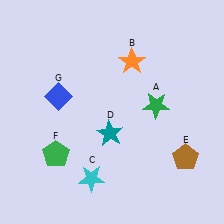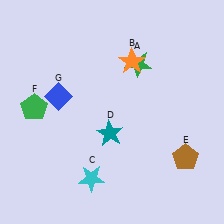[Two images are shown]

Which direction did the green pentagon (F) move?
The green pentagon (F) moved up.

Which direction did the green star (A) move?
The green star (A) moved up.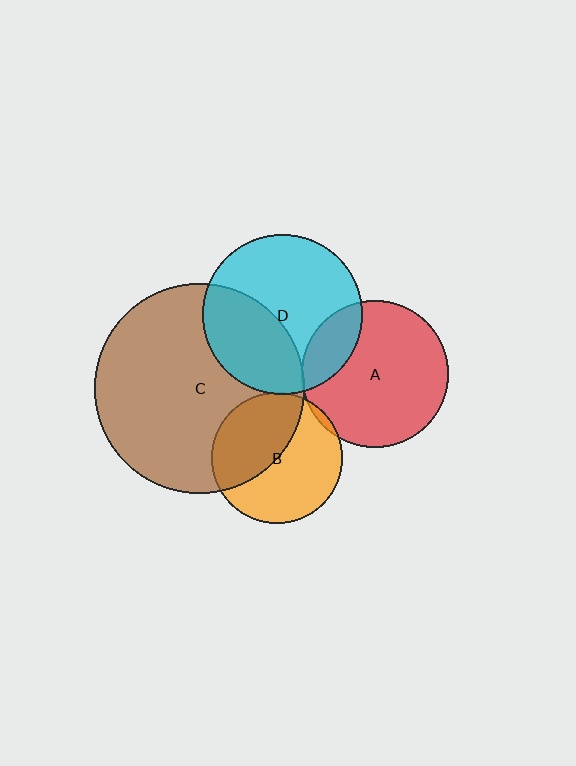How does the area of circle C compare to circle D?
Approximately 1.7 times.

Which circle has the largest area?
Circle C (brown).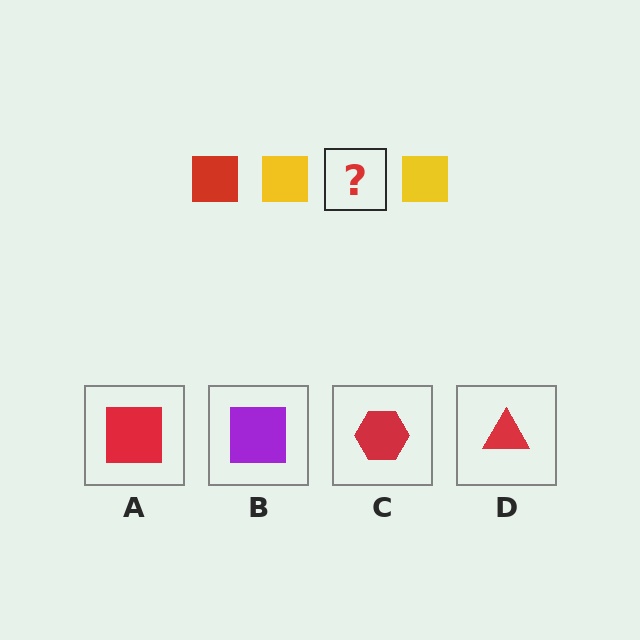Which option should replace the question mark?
Option A.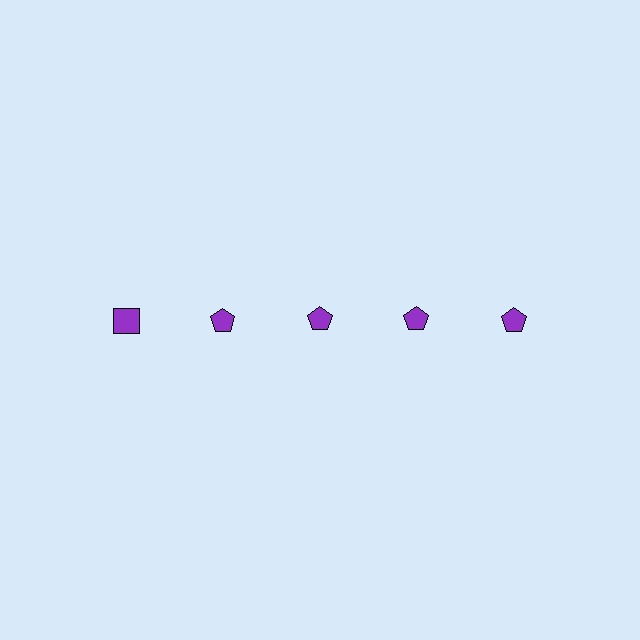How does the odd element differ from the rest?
It has a different shape: square instead of pentagon.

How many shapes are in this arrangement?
There are 5 shapes arranged in a grid pattern.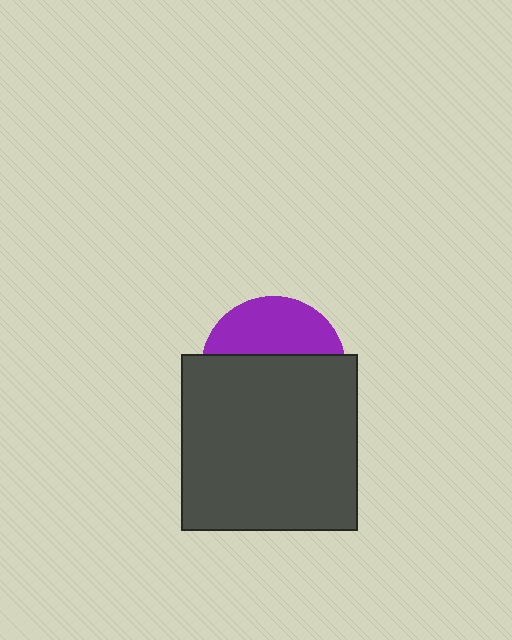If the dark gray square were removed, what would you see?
You would see the complete purple circle.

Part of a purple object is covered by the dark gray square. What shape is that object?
It is a circle.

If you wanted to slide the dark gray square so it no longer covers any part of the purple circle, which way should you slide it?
Slide it down — that is the most direct way to separate the two shapes.